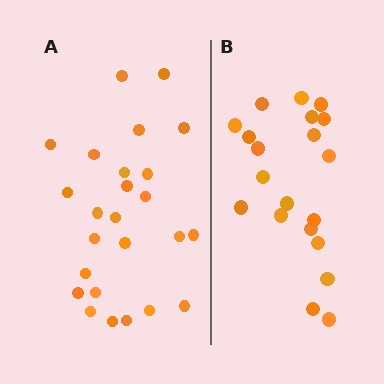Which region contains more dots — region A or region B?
Region A (the left region) has more dots.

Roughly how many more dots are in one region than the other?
Region A has about 5 more dots than region B.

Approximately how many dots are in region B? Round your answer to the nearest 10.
About 20 dots.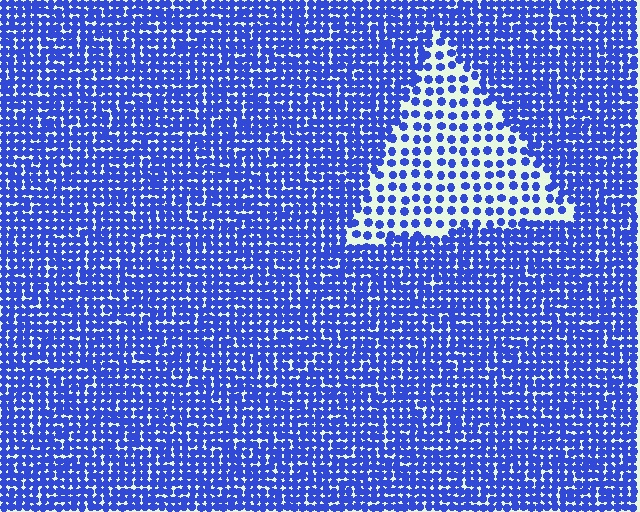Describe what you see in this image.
The image contains small blue elements arranged at two different densities. A triangle-shaped region is visible where the elements are less densely packed than the surrounding area.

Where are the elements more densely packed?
The elements are more densely packed outside the triangle boundary.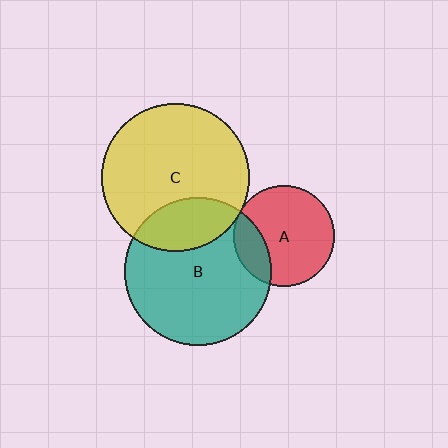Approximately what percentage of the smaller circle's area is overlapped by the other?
Approximately 25%.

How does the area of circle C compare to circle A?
Approximately 2.2 times.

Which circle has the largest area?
Circle C (yellow).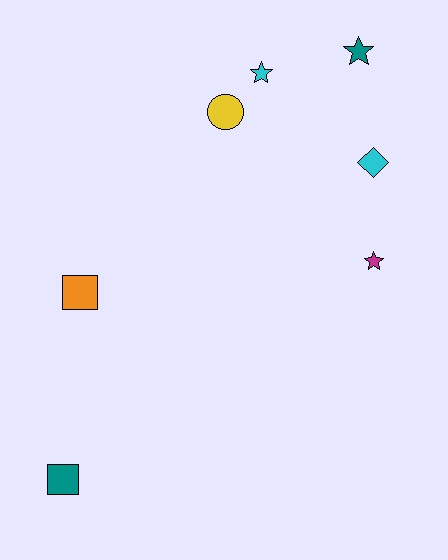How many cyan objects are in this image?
There are 2 cyan objects.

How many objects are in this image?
There are 7 objects.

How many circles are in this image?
There is 1 circle.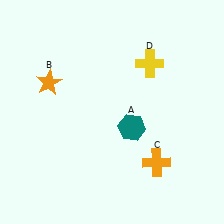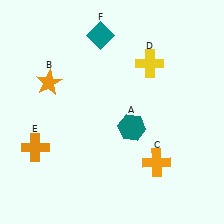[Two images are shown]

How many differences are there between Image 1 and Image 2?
There are 2 differences between the two images.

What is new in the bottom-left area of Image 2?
An orange cross (E) was added in the bottom-left area of Image 2.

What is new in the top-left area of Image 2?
A teal diamond (F) was added in the top-left area of Image 2.